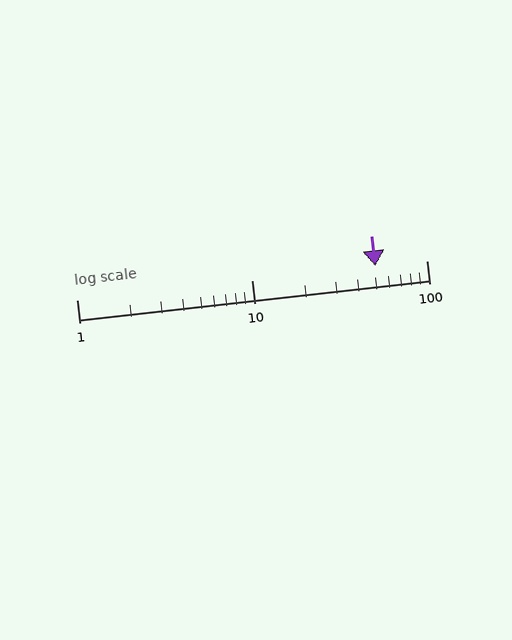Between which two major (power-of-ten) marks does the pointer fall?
The pointer is between 10 and 100.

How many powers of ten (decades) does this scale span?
The scale spans 2 decades, from 1 to 100.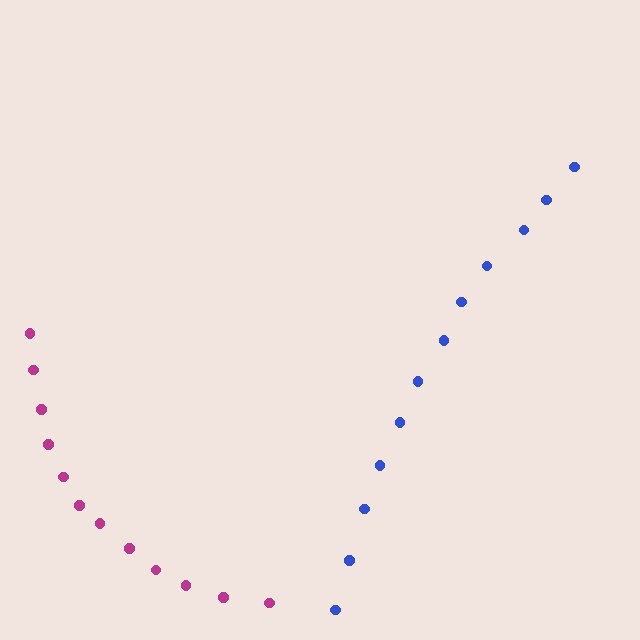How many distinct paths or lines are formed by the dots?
There are 2 distinct paths.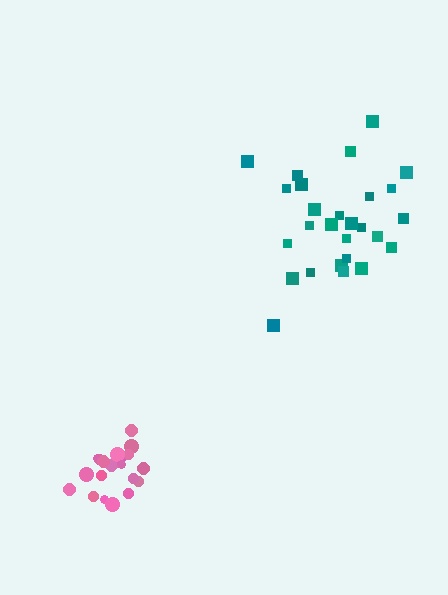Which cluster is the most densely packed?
Pink.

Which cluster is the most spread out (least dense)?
Teal.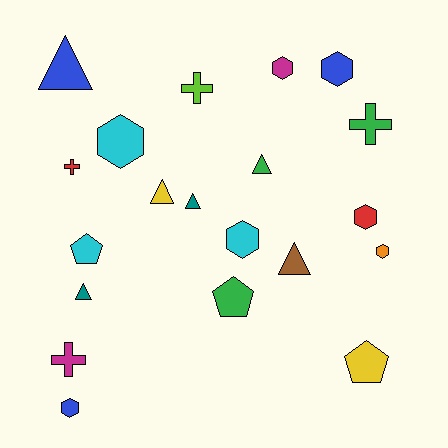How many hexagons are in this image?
There are 7 hexagons.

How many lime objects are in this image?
There is 1 lime object.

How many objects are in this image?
There are 20 objects.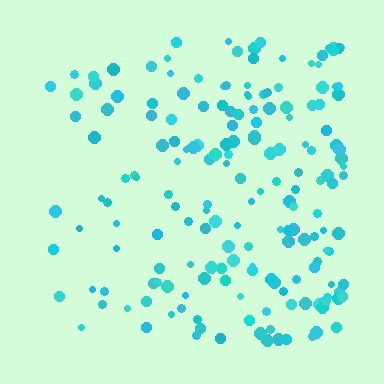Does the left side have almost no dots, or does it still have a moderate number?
Still a moderate number, just noticeably fewer than the right.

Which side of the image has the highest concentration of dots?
The right.